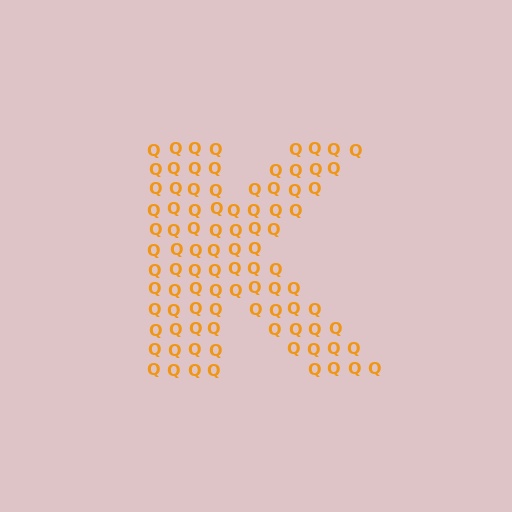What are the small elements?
The small elements are letter Q's.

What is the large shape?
The large shape is the letter K.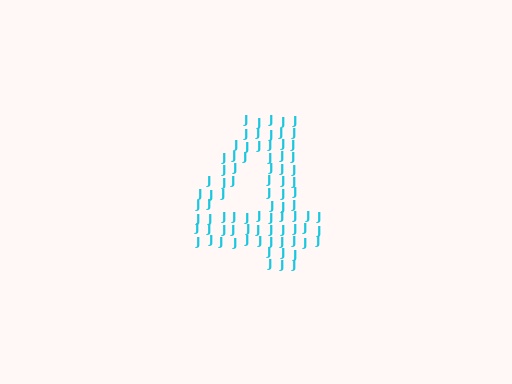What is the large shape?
The large shape is the digit 4.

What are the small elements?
The small elements are letter J's.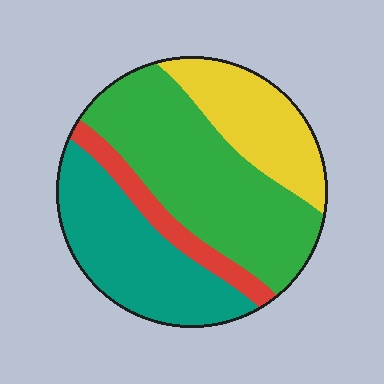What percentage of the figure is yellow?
Yellow covers about 20% of the figure.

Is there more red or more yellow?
Yellow.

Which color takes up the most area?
Green, at roughly 40%.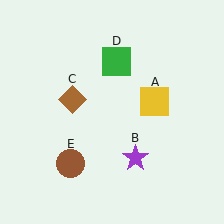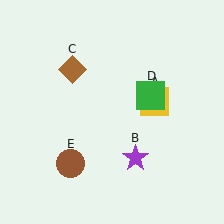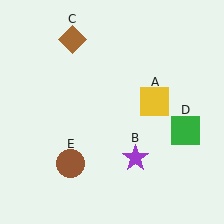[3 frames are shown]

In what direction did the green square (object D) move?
The green square (object D) moved down and to the right.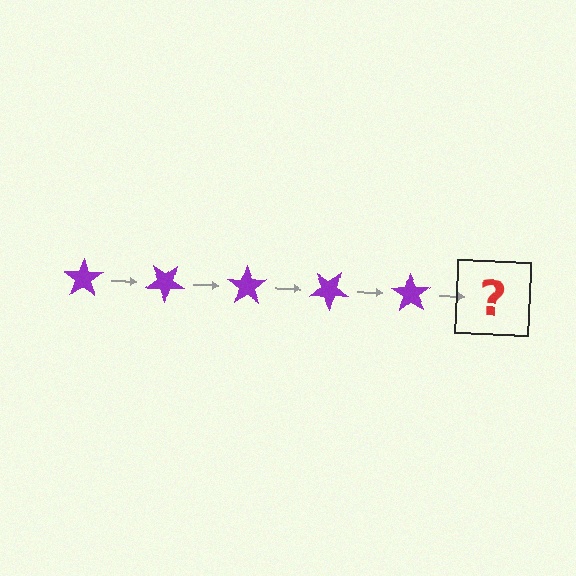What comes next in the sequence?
The next element should be a purple star rotated 175 degrees.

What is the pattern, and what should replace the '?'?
The pattern is that the star rotates 35 degrees each step. The '?' should be a purple star rotated 175 degrees.